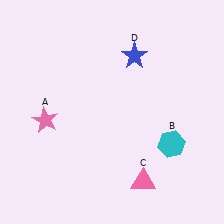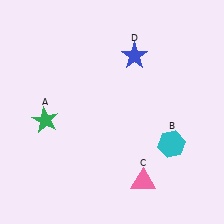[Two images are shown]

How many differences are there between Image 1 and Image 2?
There is 1 difference between the two images.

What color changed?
The star (A) changed from pink in Image 1 to green in Image 2.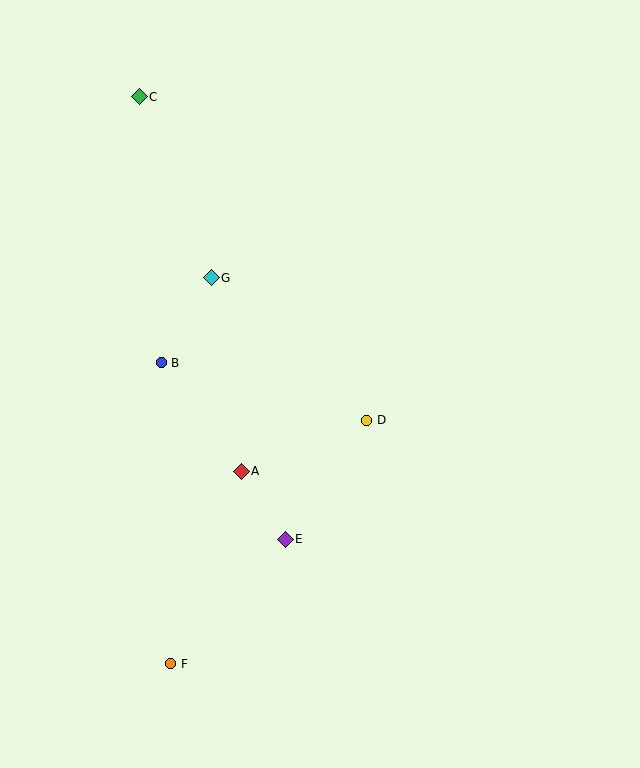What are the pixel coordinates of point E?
Point E is at (285, 539).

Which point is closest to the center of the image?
Point D at (367, 420) is closest to the center.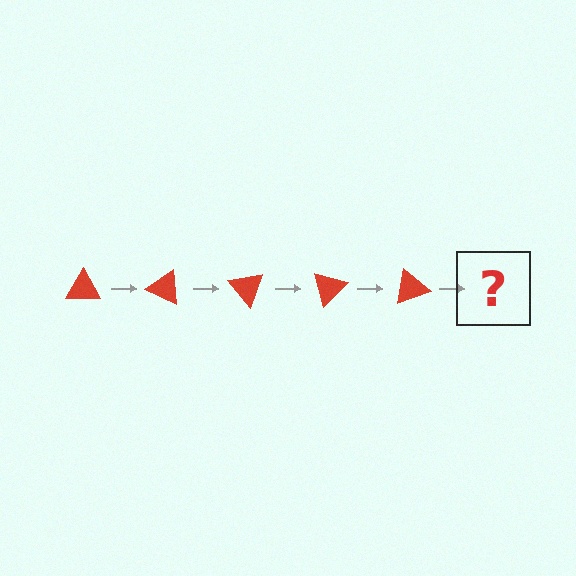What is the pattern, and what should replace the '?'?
The pattern is that the triangle rotates 25 degrees each step. The '?' should be a red triangle rotated 125 degrees.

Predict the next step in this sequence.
The next step is a red triangle rotated 125 degrees.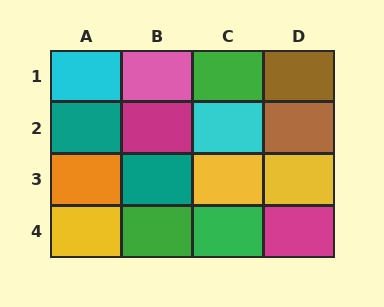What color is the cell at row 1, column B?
Pink.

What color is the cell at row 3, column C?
Yellow.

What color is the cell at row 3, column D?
Yellow.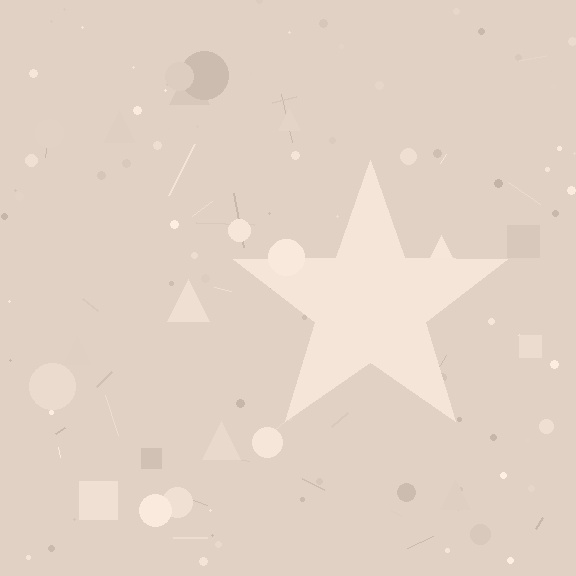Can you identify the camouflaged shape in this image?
The camouflaged shape is a star.